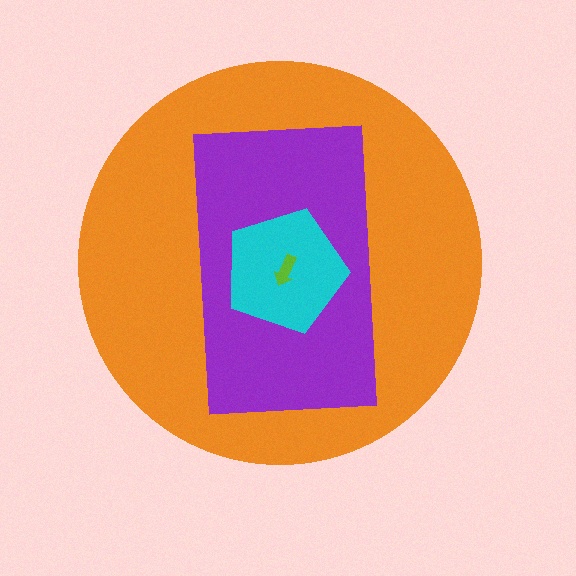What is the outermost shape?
The orange circle.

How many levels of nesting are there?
4.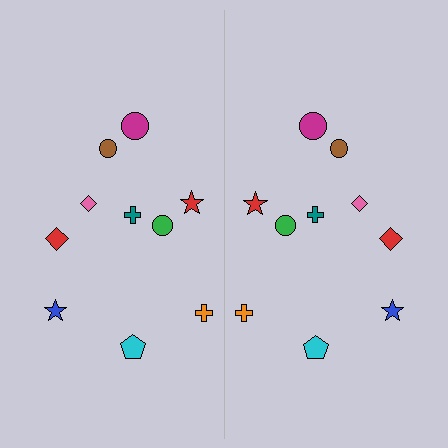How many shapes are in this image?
There are 20 shapes in this image.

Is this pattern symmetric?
Yes, this pattern has bilateral (reflection) symmetry.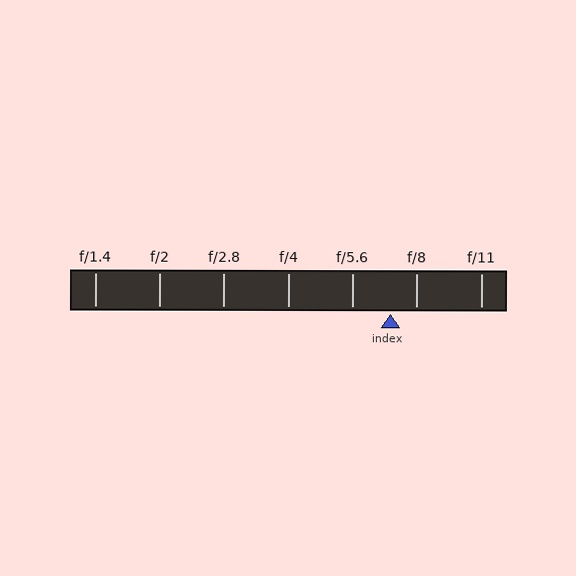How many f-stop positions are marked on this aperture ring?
There are 7 f-stop positions marked.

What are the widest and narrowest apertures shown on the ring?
The widest aperture shown is f/1.4 and the narrowest is f/11.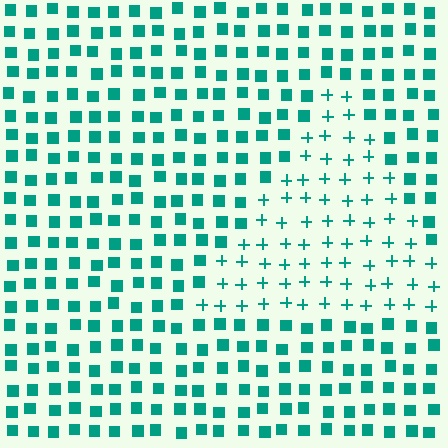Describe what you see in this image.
The image is filled with small teal elements arranged in a uniform grid. A triangle-shaped region contains plus signs, while the surrounding area contains squares. The boundary is defined purely by the change in element shape.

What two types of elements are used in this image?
The image uses plus signs inside the triangle region and squares outside it.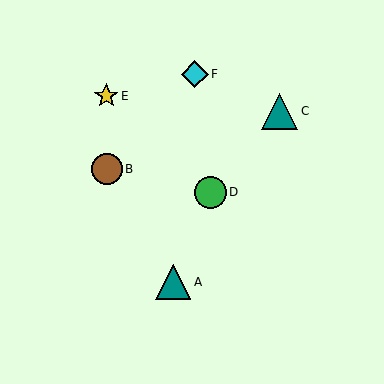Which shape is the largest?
The teal triangle (labeled C) is the largest.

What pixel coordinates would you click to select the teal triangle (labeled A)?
Click at (173, 282) to select the teal triangle A.